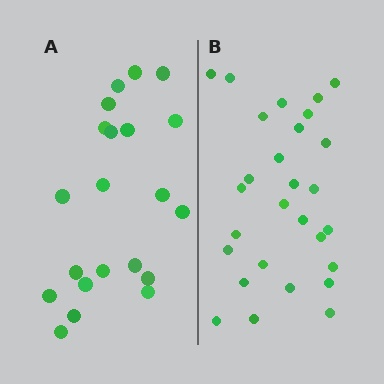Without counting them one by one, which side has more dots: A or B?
Region B (the right region) has more dots.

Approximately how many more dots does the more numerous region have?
Region B has roughly 8 or so more dots than region A.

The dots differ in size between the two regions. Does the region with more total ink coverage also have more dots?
No. Region A has more total ink coverage because its dots are larger, but region B actually contains more individual dots. Total area can be misleading — the number of items is what matters here.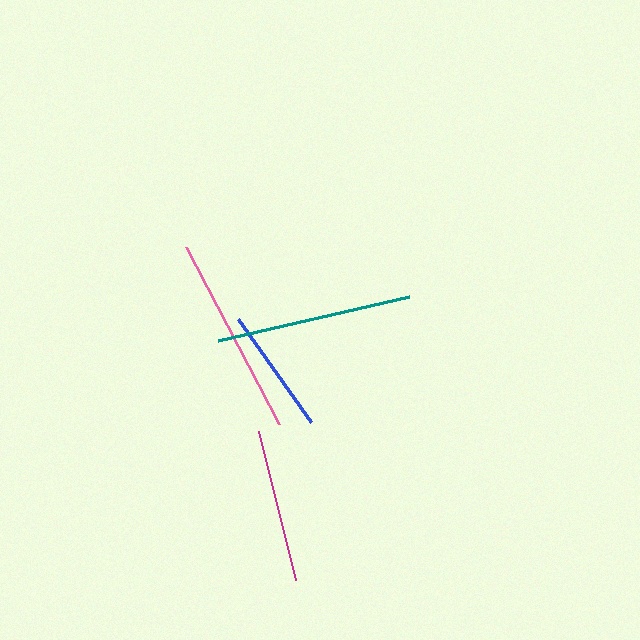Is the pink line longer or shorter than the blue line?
The pink line is longer than the blue line.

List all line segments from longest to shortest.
From longest to shortest: pink, teal, magenta, blue.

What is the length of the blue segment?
The blue segment is approximately 126 pixels long.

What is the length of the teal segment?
The teal segment is approximately 196 pixels long.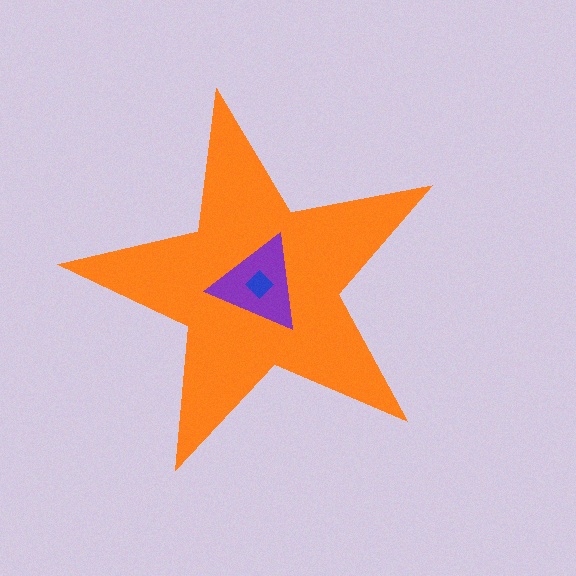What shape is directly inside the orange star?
The purple triangle.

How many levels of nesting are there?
3.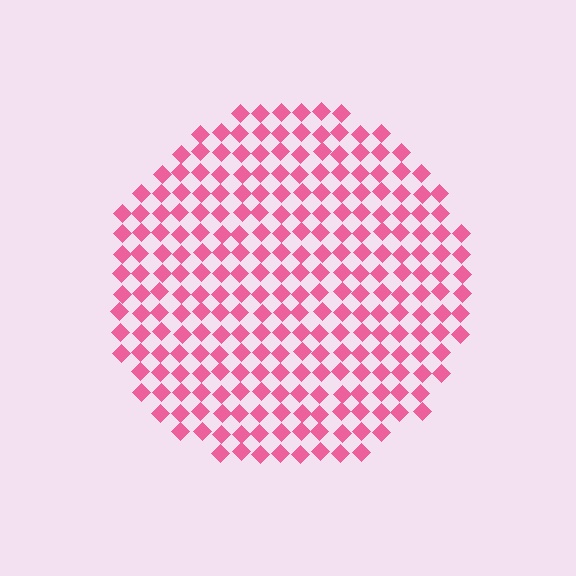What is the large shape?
The large shape is a circle.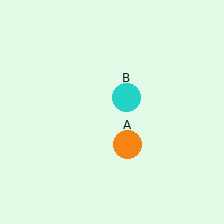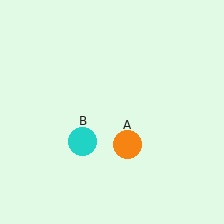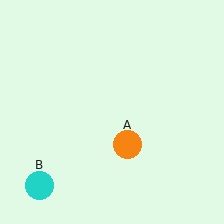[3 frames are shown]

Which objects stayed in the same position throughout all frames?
Orange circle (object A) remained stationary.